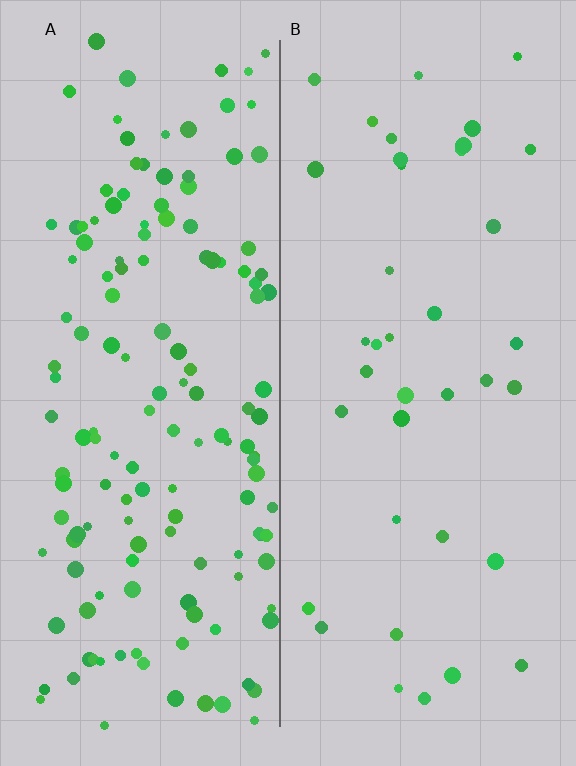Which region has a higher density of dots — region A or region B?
A (the left).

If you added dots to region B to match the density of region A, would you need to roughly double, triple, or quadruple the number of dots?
Approximately quadruple.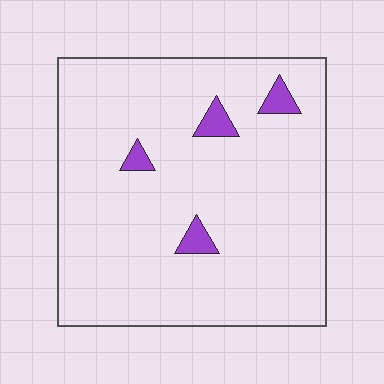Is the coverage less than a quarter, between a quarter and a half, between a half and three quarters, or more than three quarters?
Less than a quarter.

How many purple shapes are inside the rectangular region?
4.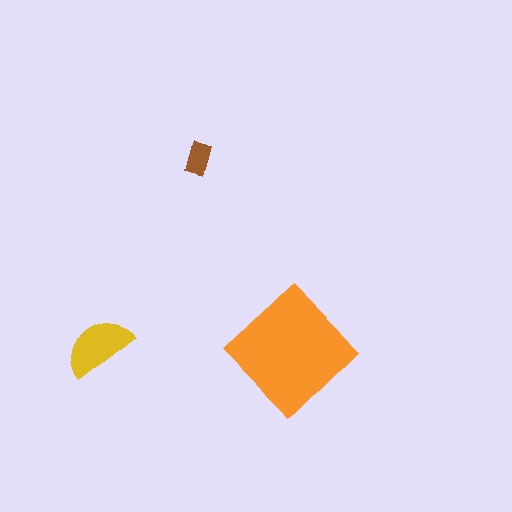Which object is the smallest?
The brown rectangle.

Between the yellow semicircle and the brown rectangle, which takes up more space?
The yellow semicircle.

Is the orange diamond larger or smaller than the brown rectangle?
Larger.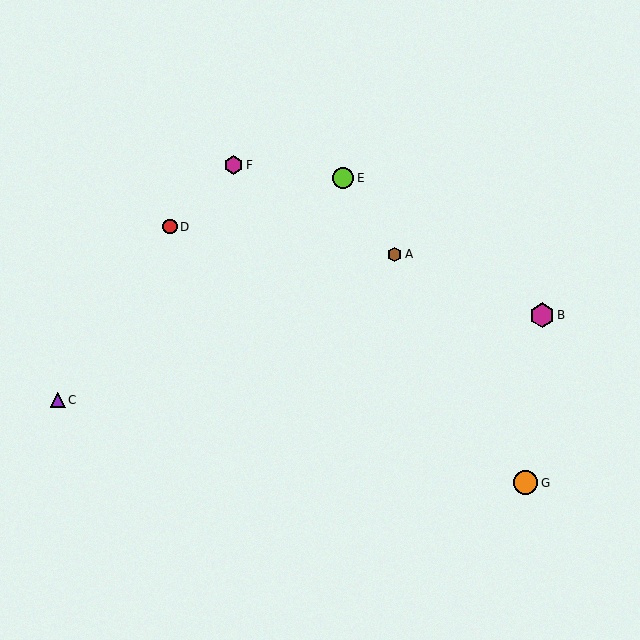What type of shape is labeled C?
Shape C is a purple triangle.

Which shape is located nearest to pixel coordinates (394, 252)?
The brown hexagon (labeled A) at (394, 254) is nearest to that location.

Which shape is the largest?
The magenta hexagon (labeled B) is the largest.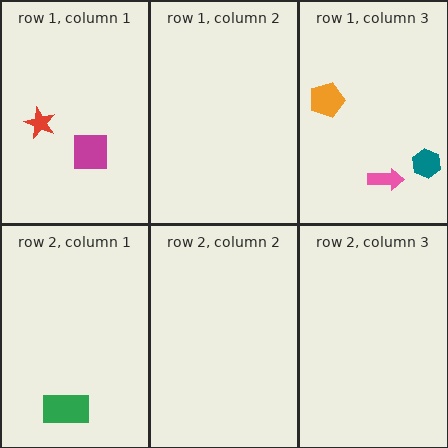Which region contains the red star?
The row 1, column 1 region.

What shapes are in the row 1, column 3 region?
The orange pentagon, the pink arrow, the teal hexagon.